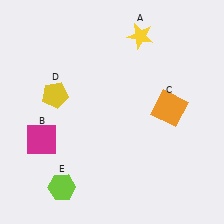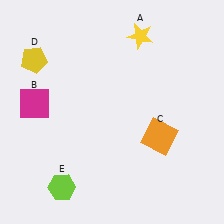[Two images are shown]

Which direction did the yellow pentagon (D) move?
The yellow pentagon (D) moved up.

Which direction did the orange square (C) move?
The orange square (C) moved down.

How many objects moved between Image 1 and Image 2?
3 objects moved between the two images.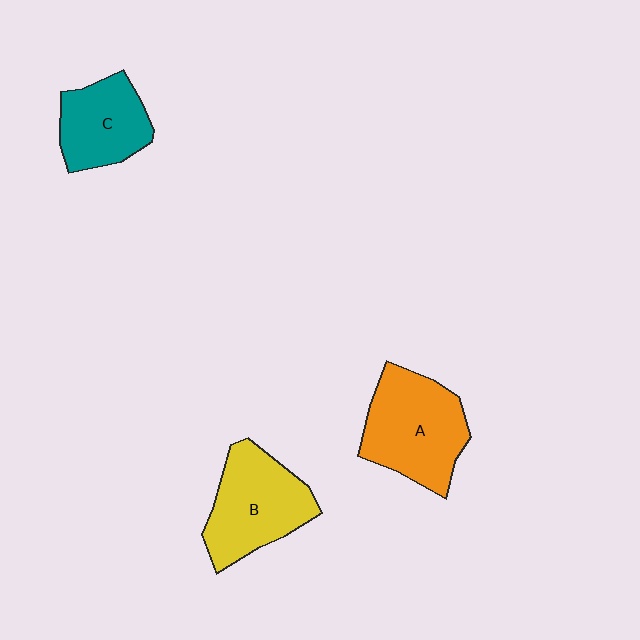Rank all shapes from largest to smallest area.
From largest to smallest: A (orange), B (yellow), C (teal).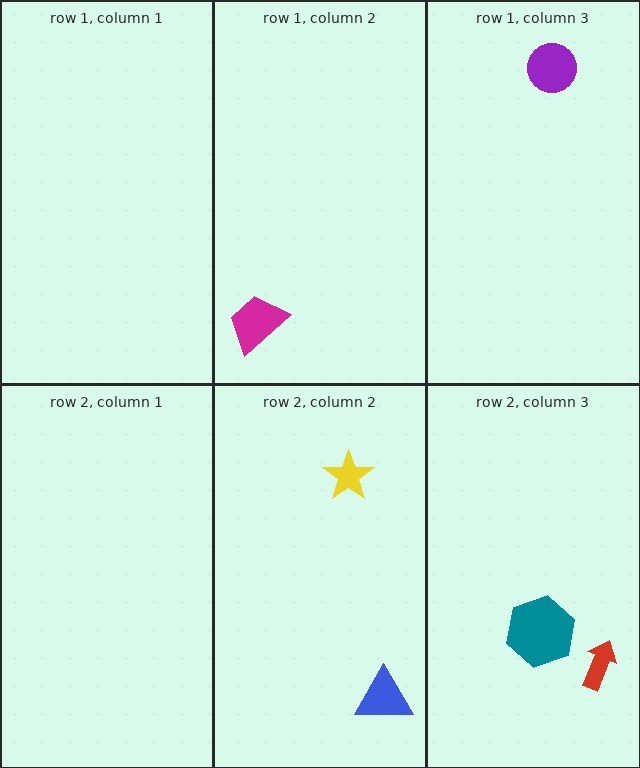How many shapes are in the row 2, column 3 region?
2.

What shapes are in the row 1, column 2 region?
The magenta trapezoid.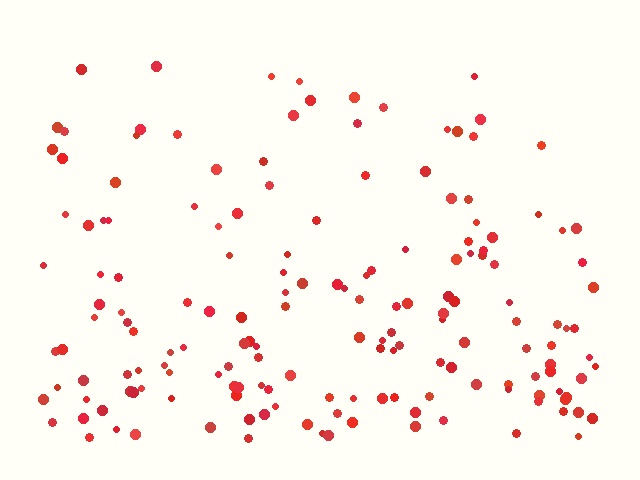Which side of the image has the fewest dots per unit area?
The top.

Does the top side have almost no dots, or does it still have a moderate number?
Still a moderate number, just noticeably fewer than the bottom.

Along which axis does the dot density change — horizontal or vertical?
Vertical.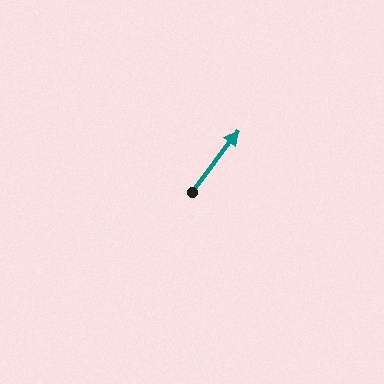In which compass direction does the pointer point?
Northeast.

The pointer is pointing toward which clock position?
Roughly 1 o'clock.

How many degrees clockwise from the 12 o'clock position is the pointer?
Approximately 37 degrees.